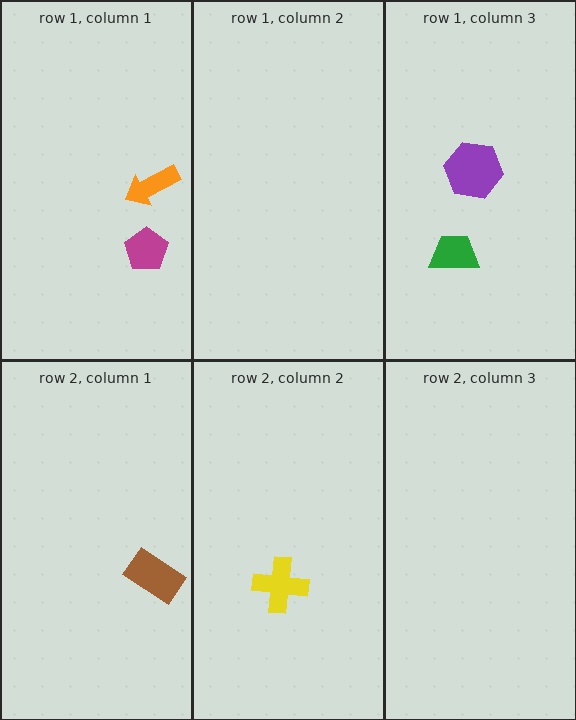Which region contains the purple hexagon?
The row 1, column 3 region.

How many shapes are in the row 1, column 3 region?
2.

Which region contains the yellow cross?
The row 2, column 2 region.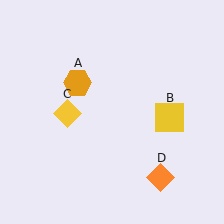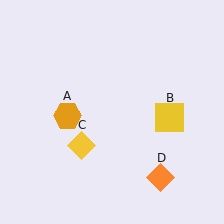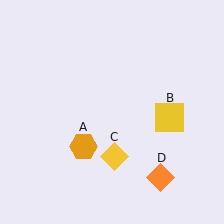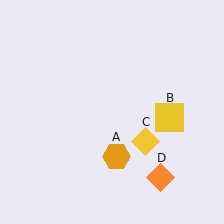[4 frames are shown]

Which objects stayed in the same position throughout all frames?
Yellow square (object B) and orange diamond (object D) remained stationary.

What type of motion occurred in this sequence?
The orange hexagon (object A), yellow diamond (object C) rotated counterclockwise around the center of the scene.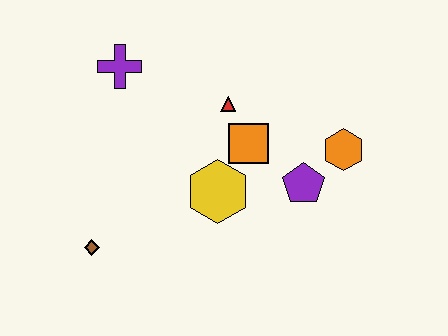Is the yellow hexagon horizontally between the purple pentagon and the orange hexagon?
No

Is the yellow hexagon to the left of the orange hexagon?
Yes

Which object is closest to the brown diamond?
The yellow hexagon is closest to the brown diamond.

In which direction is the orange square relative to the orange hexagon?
The orange square is to the left of the orange hexagon.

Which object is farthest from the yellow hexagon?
The purple cross is farthest from the yellow hexagon.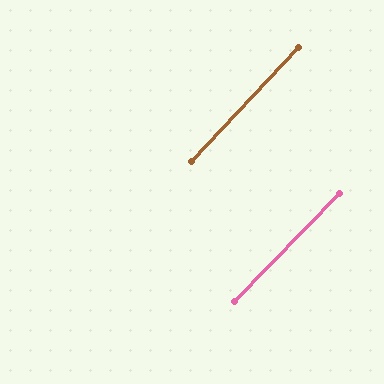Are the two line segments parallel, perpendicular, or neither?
Parallel — their directions differ by only 1.0°.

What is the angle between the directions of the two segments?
Approximately 1 degree.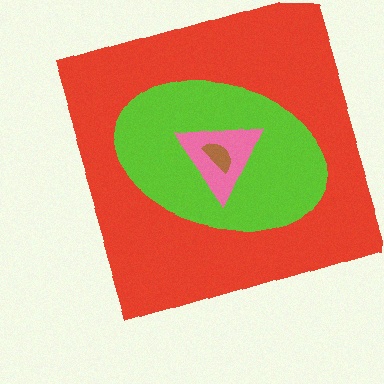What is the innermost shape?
The brown semicircle.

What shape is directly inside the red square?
The lime ellipse.